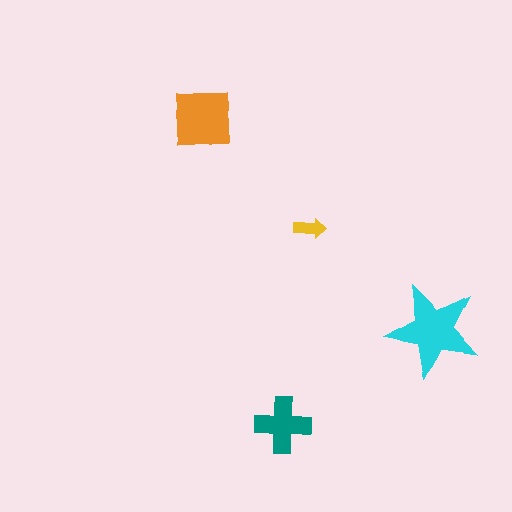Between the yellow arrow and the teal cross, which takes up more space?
The teal cross.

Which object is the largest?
The cyan star.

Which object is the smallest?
The yellow arrow.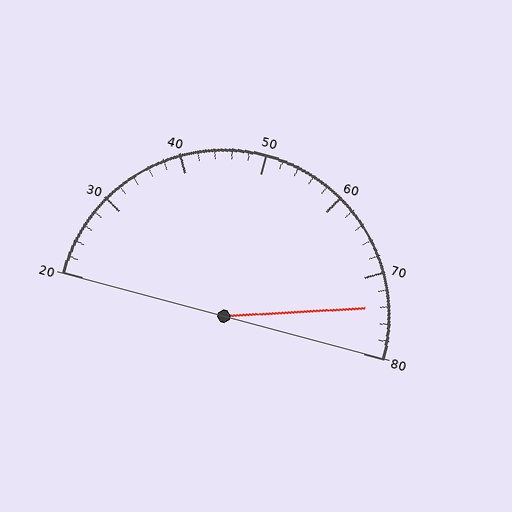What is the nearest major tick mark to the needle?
The nearest major tick mark is 70.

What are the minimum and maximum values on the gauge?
The gauge ranges from 20 to 80.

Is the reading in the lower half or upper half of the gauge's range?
The reading is in the upper half of the range (20 to 80).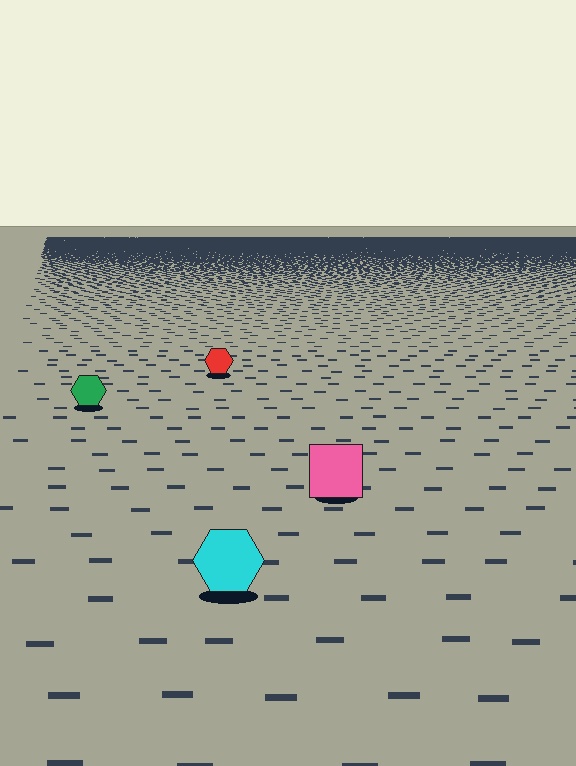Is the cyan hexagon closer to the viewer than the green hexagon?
Yes. The cyan hexagon is closer — you can tell from the texture gradient: the ground texture is coarser near it.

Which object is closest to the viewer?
The cyan hexagon is closest. The texture marks near it are larger and more spread out.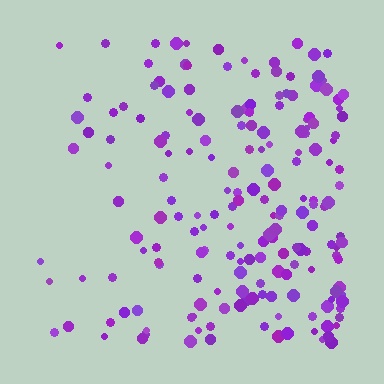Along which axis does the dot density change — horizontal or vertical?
Horizontal.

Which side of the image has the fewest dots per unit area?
The left.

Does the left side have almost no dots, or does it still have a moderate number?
Still a moderate number, just noticeably fewer than the right.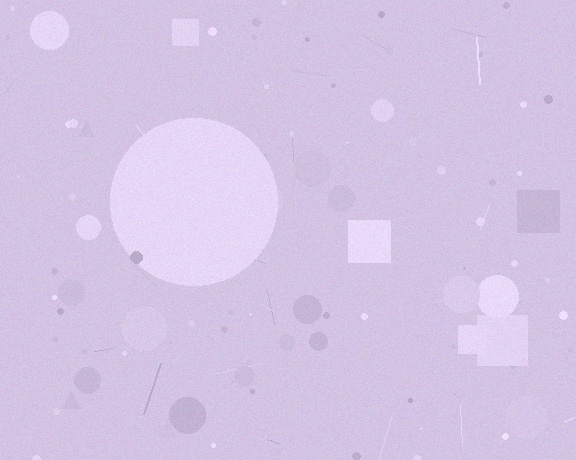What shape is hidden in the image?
A circle is hidden in the image.